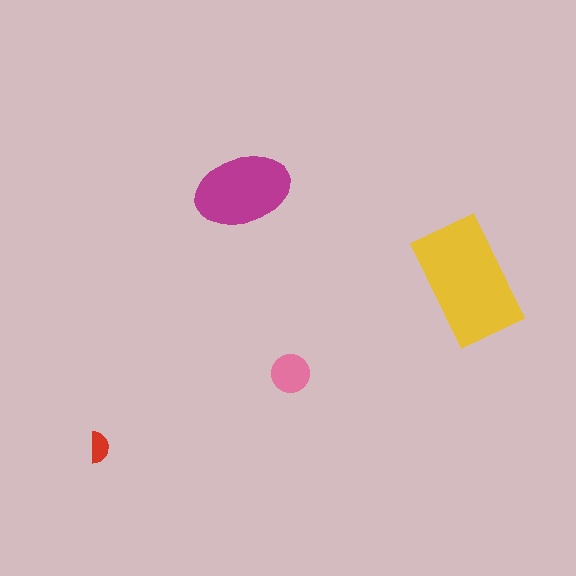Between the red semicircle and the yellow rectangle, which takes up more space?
The yellow rectangle.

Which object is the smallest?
The red semicircle.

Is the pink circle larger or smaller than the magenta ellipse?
Smaller.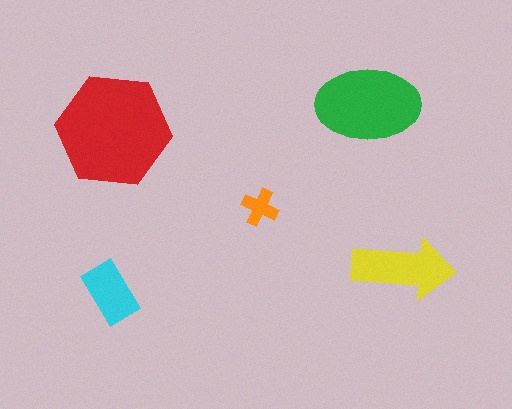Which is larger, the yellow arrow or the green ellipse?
The green ellipse.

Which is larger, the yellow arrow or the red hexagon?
The red hexagon.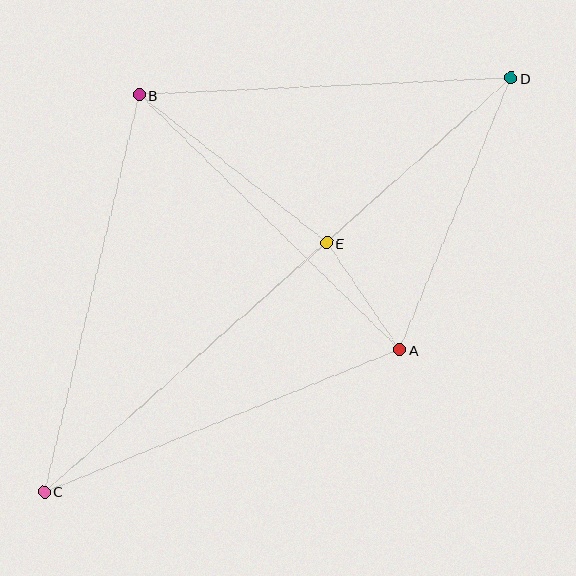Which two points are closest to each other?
Points A and E are closest to each other.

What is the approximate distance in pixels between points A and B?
The distance between A and B is approximately 365 pixels.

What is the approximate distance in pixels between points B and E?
The distance between B and E is approximately 239 pixels.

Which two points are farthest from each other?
Points C and D are farthest from each other.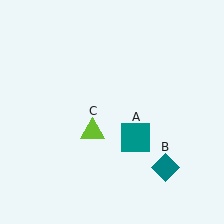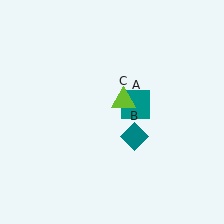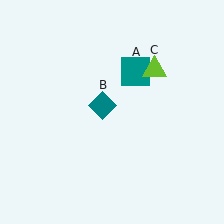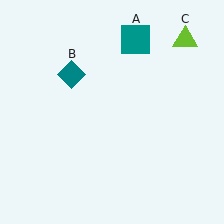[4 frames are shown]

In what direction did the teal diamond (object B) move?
The teal diamond (object B) moved up and to the left.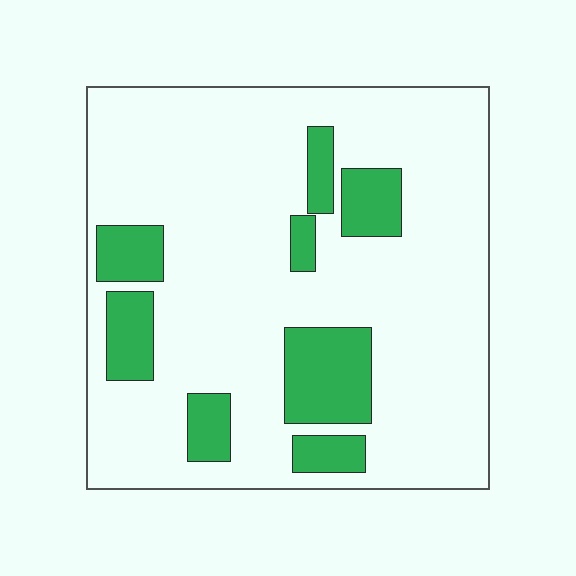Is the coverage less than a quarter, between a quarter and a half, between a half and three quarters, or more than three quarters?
Less than a quarter.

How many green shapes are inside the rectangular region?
8.